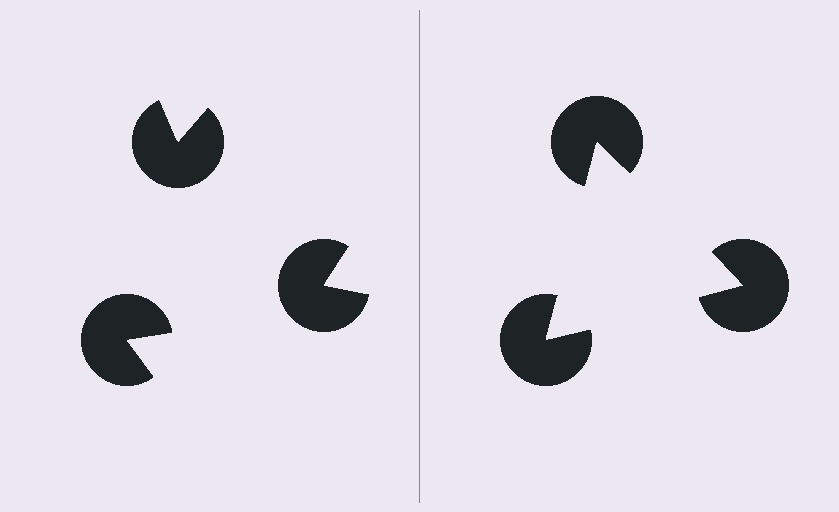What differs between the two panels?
The pac-man discs are positioned identically on both sides; only the wedge orientations differ. On the right they align to a triangle; on the left they are misaligned.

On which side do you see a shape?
An illusory triangle appears on the right side. On the left side the wedge cuts are rotated, so no coherent shape forms.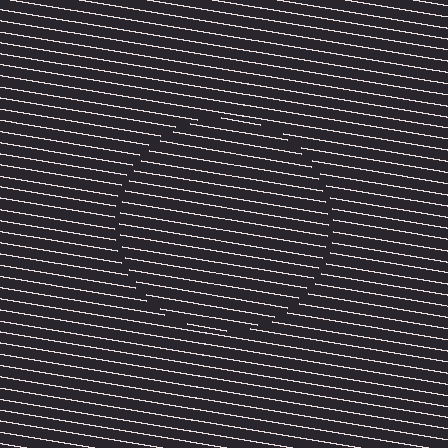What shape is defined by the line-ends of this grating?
An illusory circle. The interior of the shape contains the same grating, shifted by half a period — the contour is defined by the phase discontinuity where line-ends from the inner and outer gratings abut.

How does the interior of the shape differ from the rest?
The interior of the shape contains the same grating, shifted by half a period — the contour is defined by the phase discontinuity where line-ends from the inner and outer gratings abut.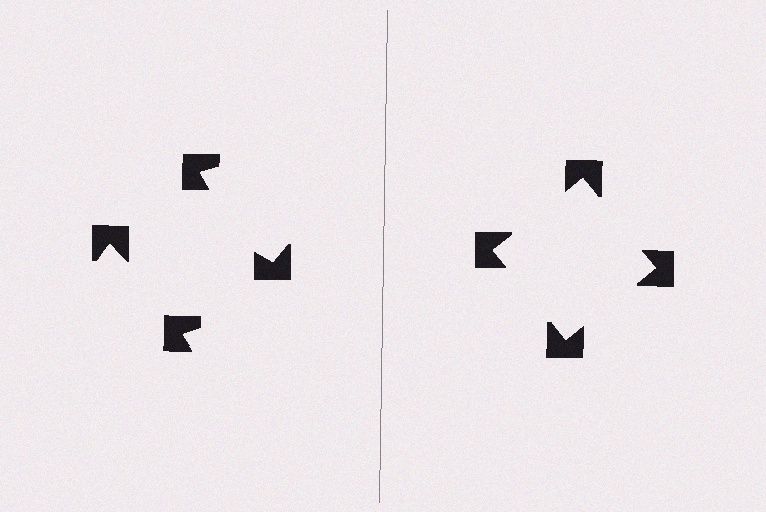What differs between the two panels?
The notched squares are positioned identically on both sides; only the wedge orientations differ. On the right they align to a square; on the left they are misaligned.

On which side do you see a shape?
An illusory square appears on the right side. On the left side the wedge cuts are rotated, so no coherent shape forms.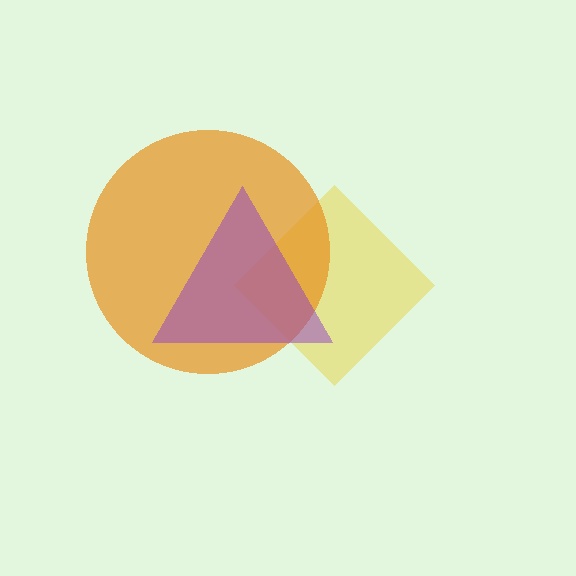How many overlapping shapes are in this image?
There are 3 overlapping shapes in the image.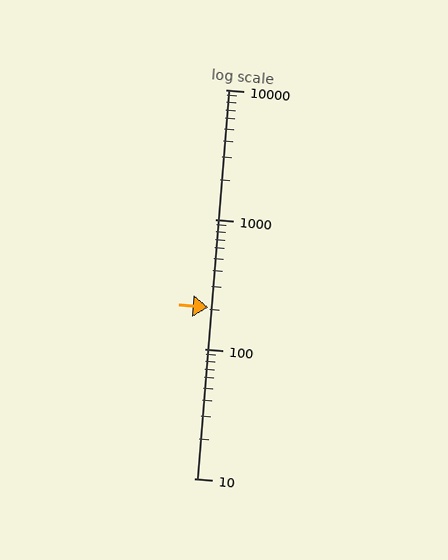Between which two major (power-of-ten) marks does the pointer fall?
The pointer is between 100 and 1000.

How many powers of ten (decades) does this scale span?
The scale spans 3 decades, from 10 to 10000.